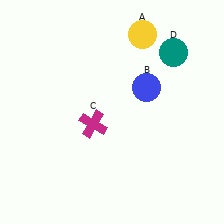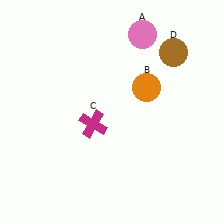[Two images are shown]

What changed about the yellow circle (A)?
In Image 1, A is yellow. In Image 2, it changed to pink.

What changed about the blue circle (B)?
In Image 1, B is blue. In Image 2, it changed to orange.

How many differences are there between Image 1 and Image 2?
There are 3 differences between the two images.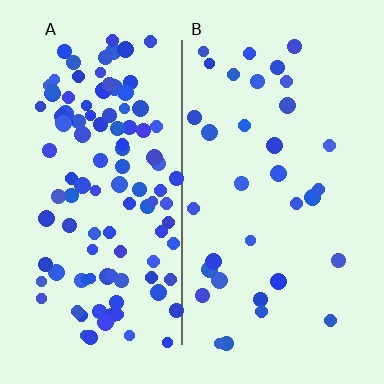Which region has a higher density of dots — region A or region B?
A (the left).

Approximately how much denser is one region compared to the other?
Approximately 3.3× — region A over region B.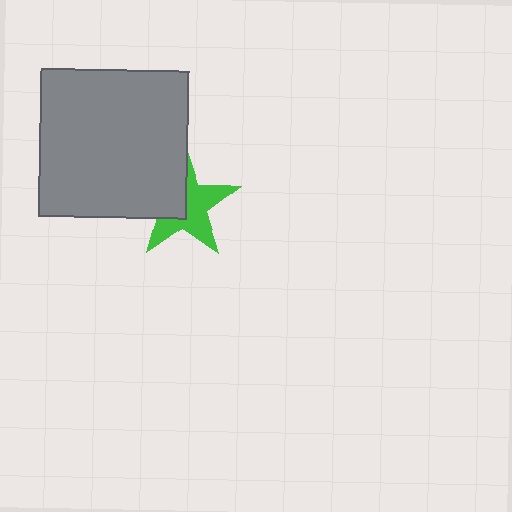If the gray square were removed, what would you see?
You would see the complete green star.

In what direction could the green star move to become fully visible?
The green star could move toward the lower-right. That would shift it out from behind the gray square entirely.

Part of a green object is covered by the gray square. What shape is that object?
It is a star.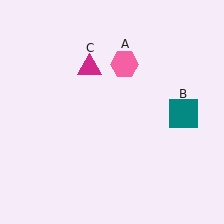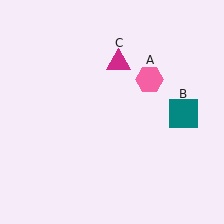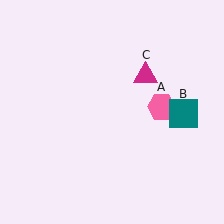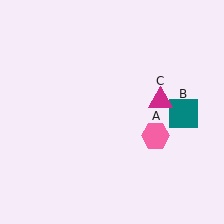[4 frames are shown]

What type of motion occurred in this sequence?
The pink hexagon (object A), magenta triangle (object C) rotated clockwise around the center of the scene.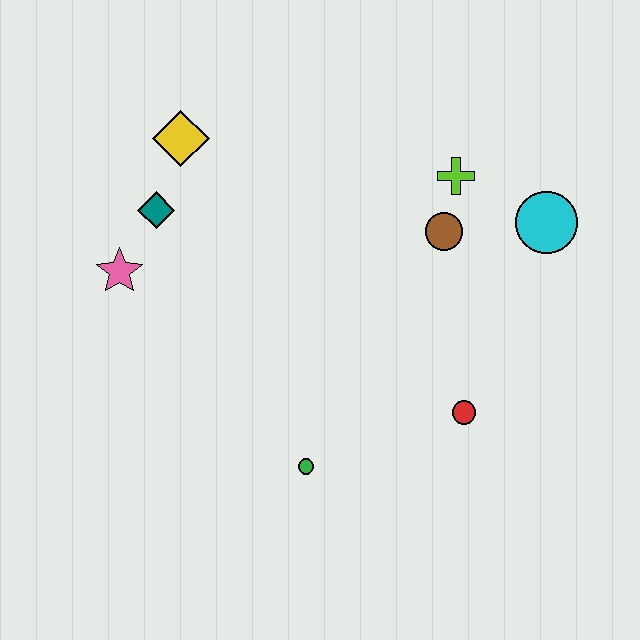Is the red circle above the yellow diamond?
No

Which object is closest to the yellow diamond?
The teal diamond is closest to the yellow diamond.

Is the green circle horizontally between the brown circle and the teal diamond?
Yes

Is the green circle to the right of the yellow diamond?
Yes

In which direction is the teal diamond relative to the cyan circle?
The teal diamond is to the left of the cyan circle.